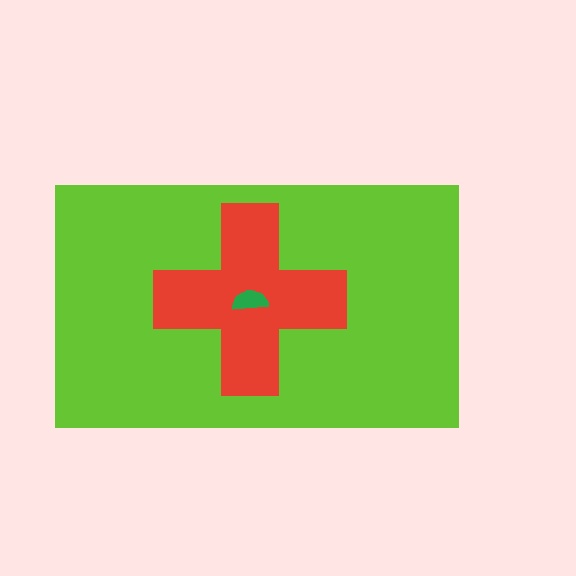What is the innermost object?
The green semicircle.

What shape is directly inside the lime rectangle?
The red cross.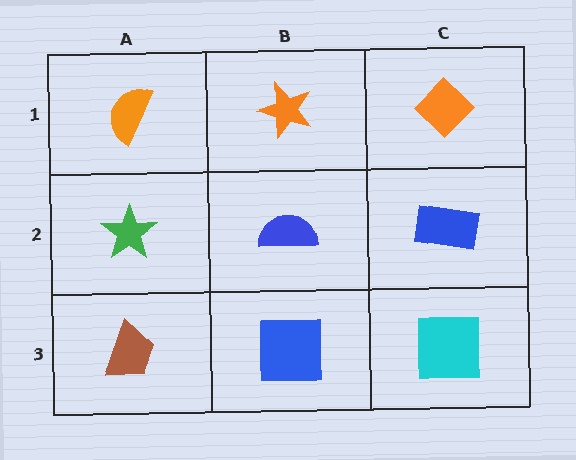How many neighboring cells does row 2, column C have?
3.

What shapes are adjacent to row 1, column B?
A blue semicircle (row 2, column B), an orange semicircle (row 1, column A), an orange diamond (row 1, column C).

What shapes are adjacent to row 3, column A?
A green star (row 2, column A), a blue square (row 3, column B).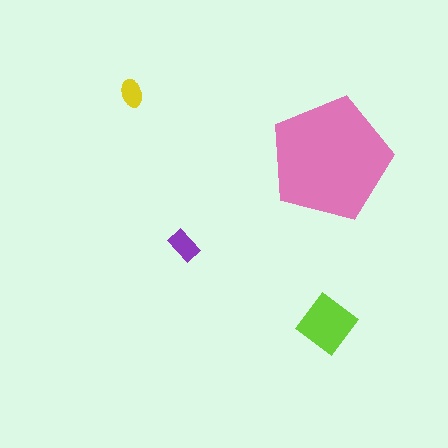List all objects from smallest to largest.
The yellow ellipse, the purple rectangle, the lime diamond, the pink pentagon.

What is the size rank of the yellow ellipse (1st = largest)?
4th.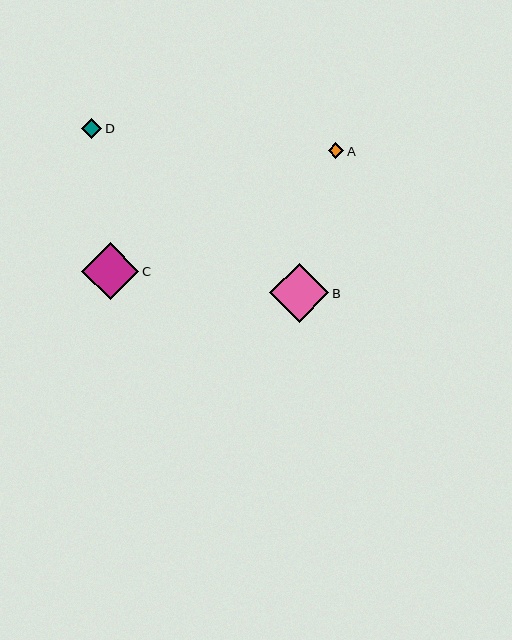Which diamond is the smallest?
Diamond A is the smallest with a size of approximately 15 pixels.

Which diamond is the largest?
Diamond B is the largest with a size of approximately 59 pixels.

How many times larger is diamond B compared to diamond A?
Diamond B is approximately 3.9 times the size of diamond A.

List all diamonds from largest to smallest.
From largest to smallest: B, C, D, A.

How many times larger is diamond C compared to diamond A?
Diamond C is approximately 3.7 times the size of diamond A.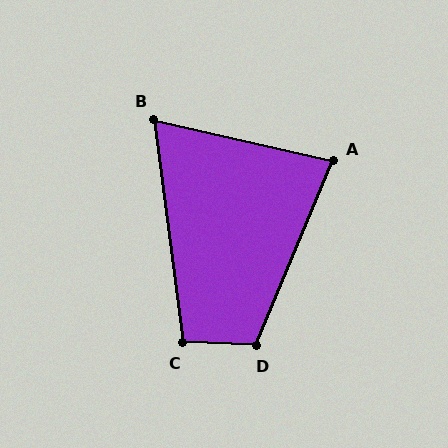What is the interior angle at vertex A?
Approximately 80 degrees (acute).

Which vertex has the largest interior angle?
D, at approximately 110 degrees.